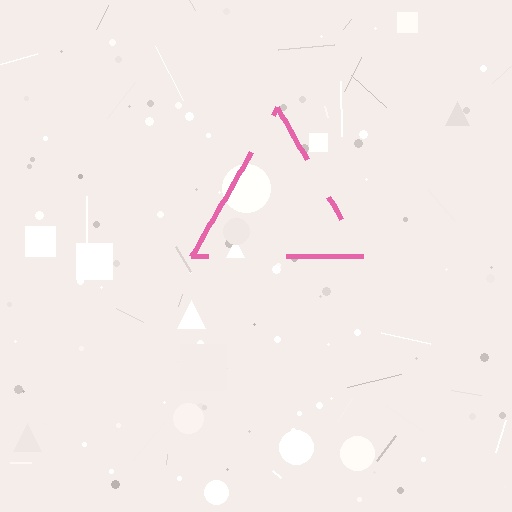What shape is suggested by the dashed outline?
The dashed outline suggests a triangle.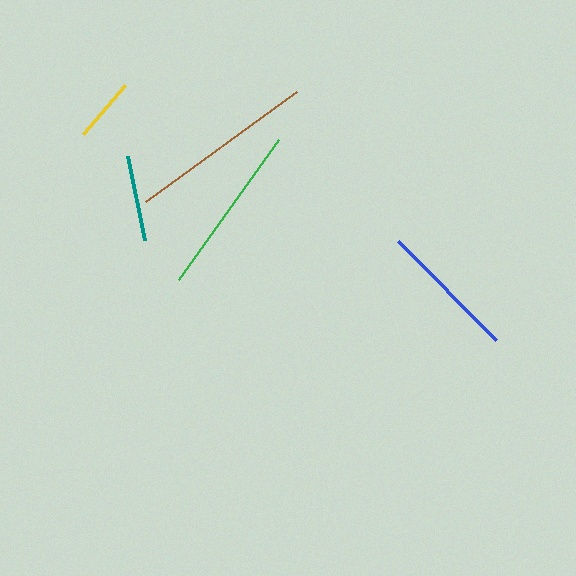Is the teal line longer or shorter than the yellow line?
The teal line is longer than the yellow line.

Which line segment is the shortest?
The yellow line is the shortest at approximately 64 pixels.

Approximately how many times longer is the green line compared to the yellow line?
The green line is approximately 2.7 times the length of the yellow line.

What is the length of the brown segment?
The brown segment is approximately 187 pixels long.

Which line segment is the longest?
The brown line is the longest at approximately 187 pixels.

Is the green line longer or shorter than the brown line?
The brown line is longer than the green line.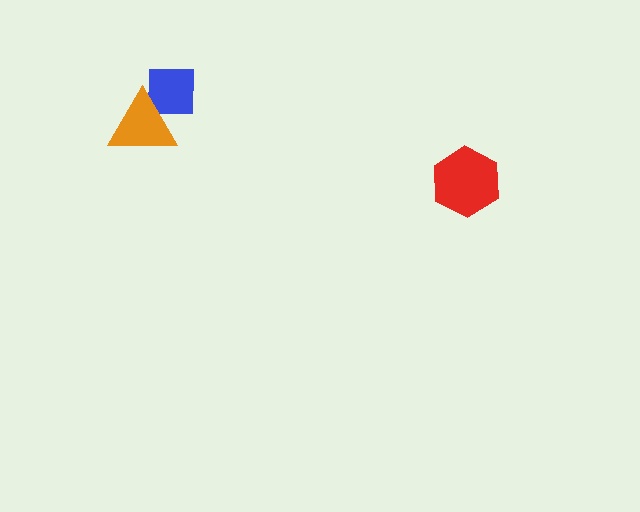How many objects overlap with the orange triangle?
1 object overlaps with the orange triangle.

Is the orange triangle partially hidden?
No, no other shape covers it.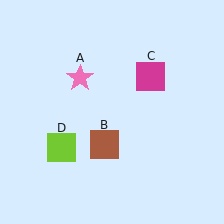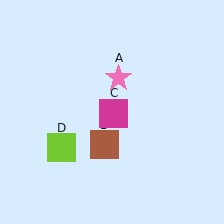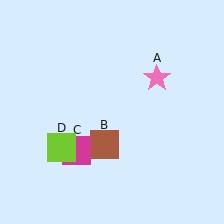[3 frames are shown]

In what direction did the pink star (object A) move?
The pink star (object A) moved right.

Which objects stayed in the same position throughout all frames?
Brown square (object B) and lime square (object D) remained stationary.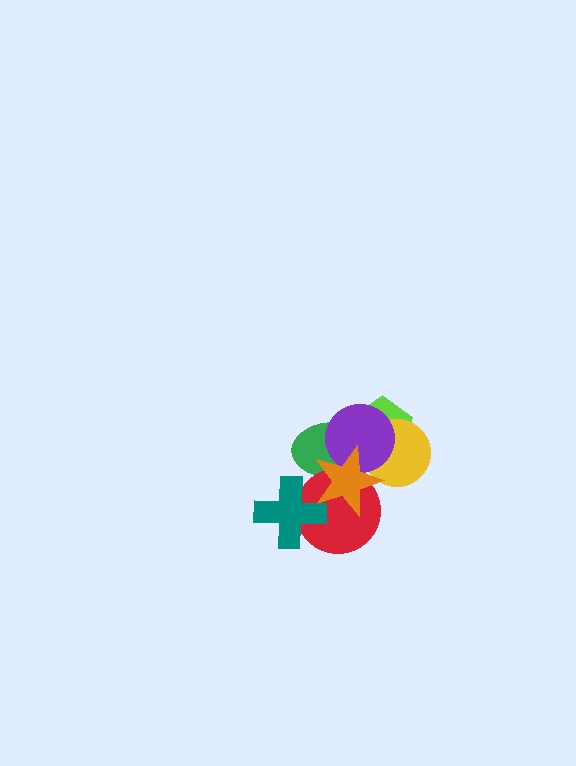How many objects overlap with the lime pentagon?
3 objects overlap with the lime pentagon.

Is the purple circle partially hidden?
Yes, it is partially covered by another shape.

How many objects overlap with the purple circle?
4 objects overlap with the purple circle.